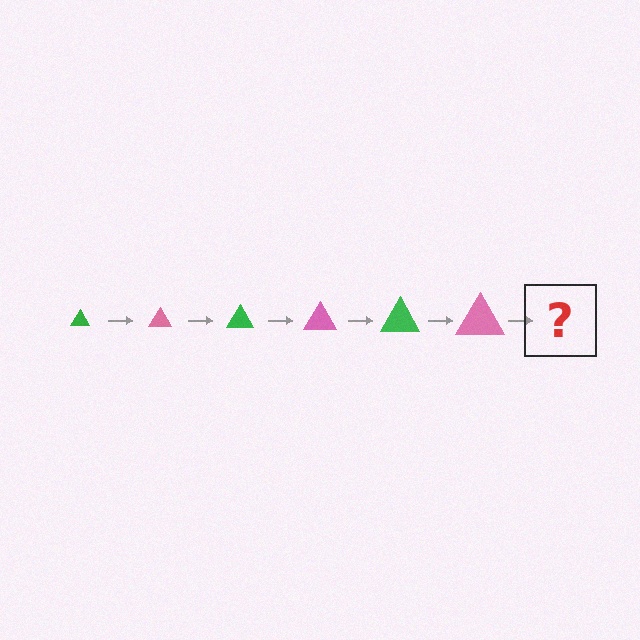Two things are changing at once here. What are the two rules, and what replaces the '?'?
The two rules are that the triangle grows larger each step and the color cycles through green and pink. The '?' should be a green triangle, larger than the previous one.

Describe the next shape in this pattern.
It should be a green triangle, larger than the previous one.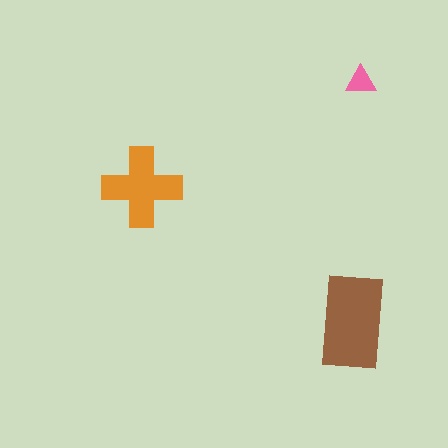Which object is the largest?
The brown rectangle.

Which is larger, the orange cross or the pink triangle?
The orange cross.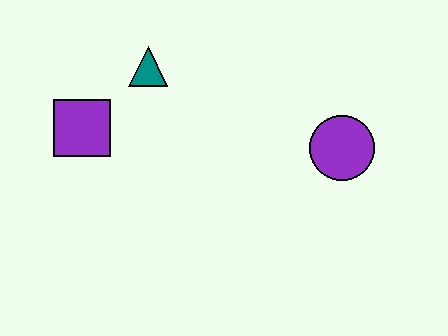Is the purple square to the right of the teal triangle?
No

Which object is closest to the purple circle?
The teal triangle is closest to the purple circle.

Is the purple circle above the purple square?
No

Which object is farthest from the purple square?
The purple circle is farthest from the purple square.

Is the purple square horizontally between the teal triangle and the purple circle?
No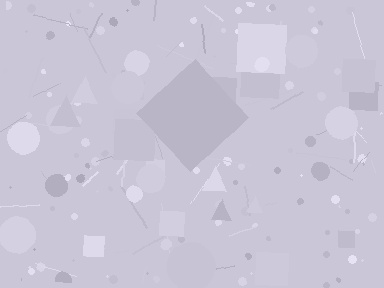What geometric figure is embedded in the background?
A diamond is embedded in the background.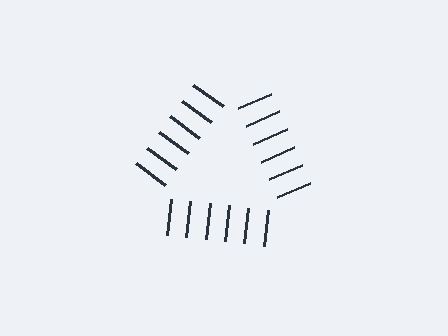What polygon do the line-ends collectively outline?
An illusory triangle — the line segments terminate on its edges but no continuous stroke is drawn.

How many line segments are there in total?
18 — 6 along each of the 3 edges.